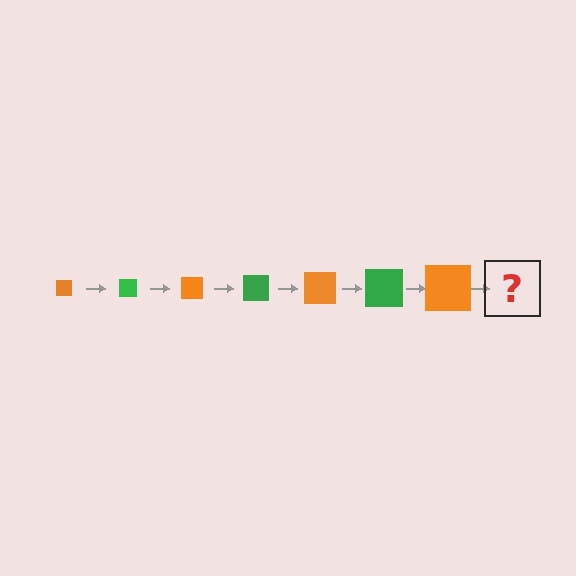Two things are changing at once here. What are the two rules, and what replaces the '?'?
The two rules are that the square grows larger each step and the color cycles through orange and green. The '?' should be a green square, larger than the previous one.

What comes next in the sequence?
The next element should be a green square, larger than the previous one.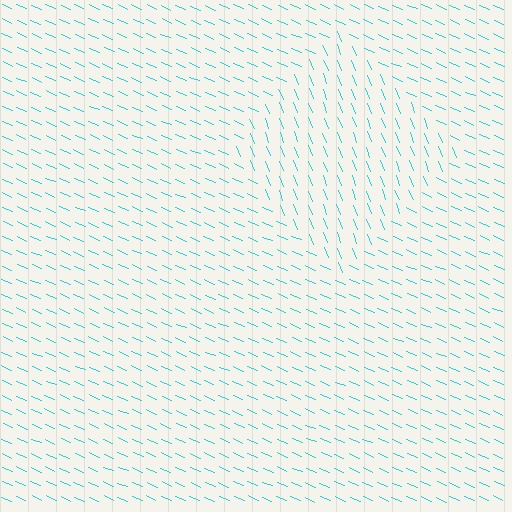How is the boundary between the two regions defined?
The boundary is defined purely by a change in line orientation (approximately 45 degrees difference). All lines are the same color and thickness.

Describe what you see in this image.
The image is filled with small cyan line segments. A diamond region in the image has lines oriented differently from the surrounding lines, creating a visible texture boundary.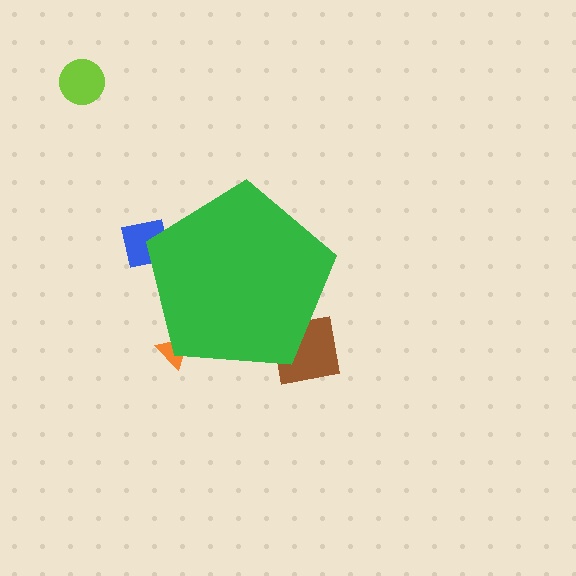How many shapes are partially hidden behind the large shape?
3 shapes are partially hidden.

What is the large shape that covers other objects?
A green pentagon.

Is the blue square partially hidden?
Yes, the blue square is partially hidden behind the green pentagon.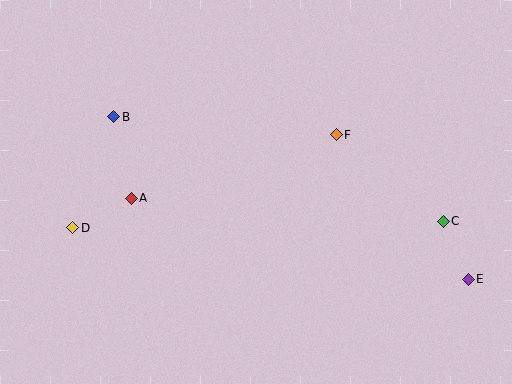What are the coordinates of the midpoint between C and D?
The midpoint between C and D is at (258, 225).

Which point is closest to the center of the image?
Point F at (336, 135) is closest to the center.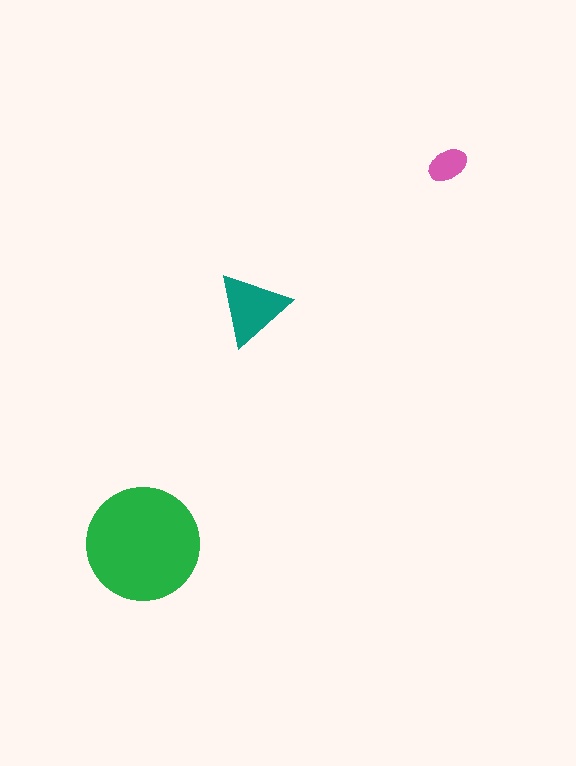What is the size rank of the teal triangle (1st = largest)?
2nd.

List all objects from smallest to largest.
The pink ellipse, the teal triangle, the green circle.